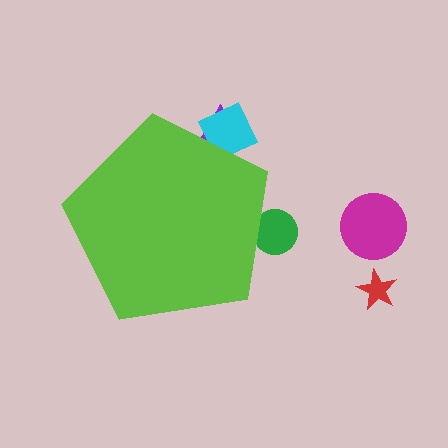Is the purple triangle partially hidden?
Yes, the purple triangle is partially hidden behind the lime pentagon.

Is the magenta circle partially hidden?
No, the magenta circle is fully visible.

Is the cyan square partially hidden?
Yes, the cyan square is partially hidden behind the lime pentagon.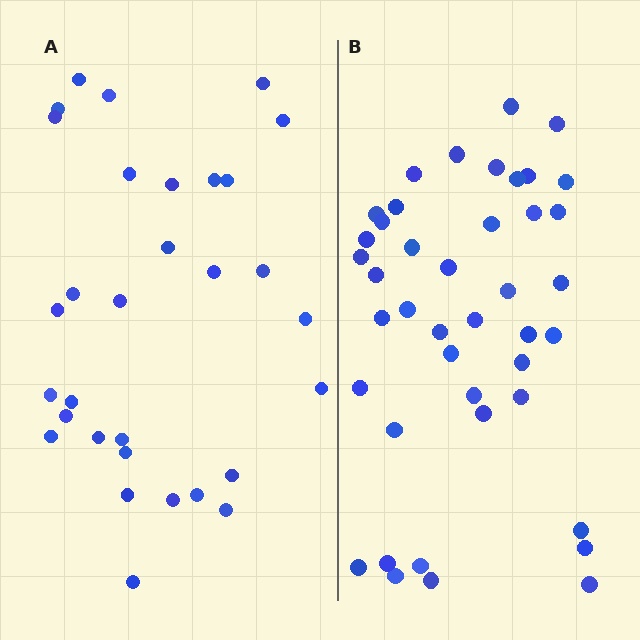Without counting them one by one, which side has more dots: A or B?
Region B (the right region) has more dots.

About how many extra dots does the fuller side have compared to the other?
Region B has roughly 12 or so more dots than region A.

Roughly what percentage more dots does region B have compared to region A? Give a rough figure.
About 35% more.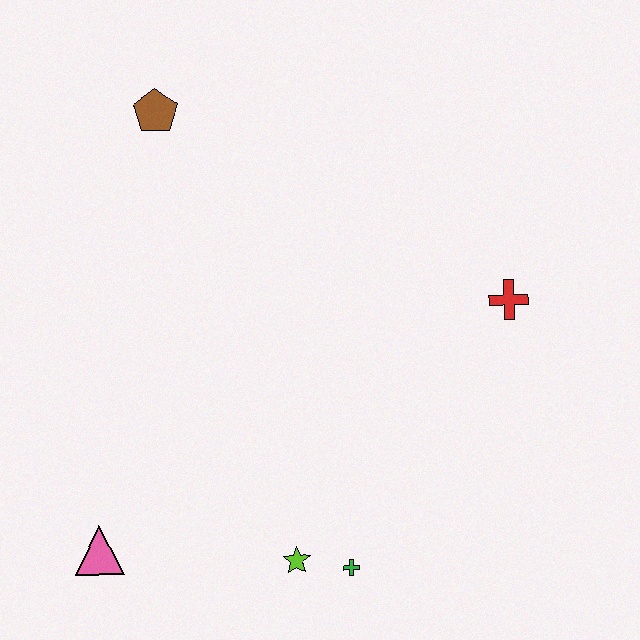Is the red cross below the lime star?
No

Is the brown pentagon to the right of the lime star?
No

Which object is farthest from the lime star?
The brown pentagon is farthest from the lime star.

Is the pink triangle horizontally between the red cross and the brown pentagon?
No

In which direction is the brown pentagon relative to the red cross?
The brown pentagon is to the left of the red cross.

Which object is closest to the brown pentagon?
The red cross is closest to the brown pentagon.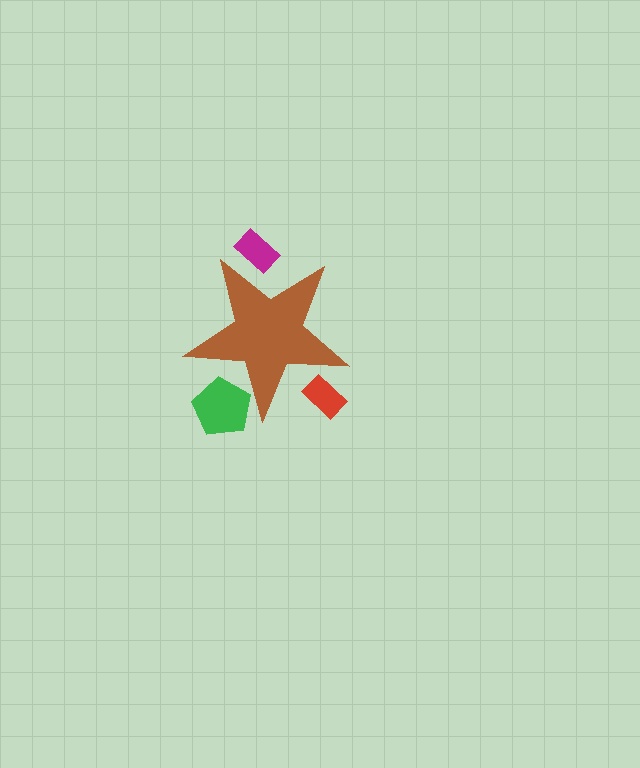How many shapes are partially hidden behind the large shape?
3 shapes are partially hidden.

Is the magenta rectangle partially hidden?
Yes, the magenta rectangle is partially hidden behind the brown star.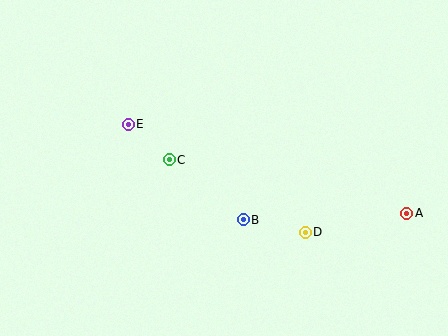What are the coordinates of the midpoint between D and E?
The midpoint between D and E is at (217, 178).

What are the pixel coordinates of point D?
Point D is at (305, 232).